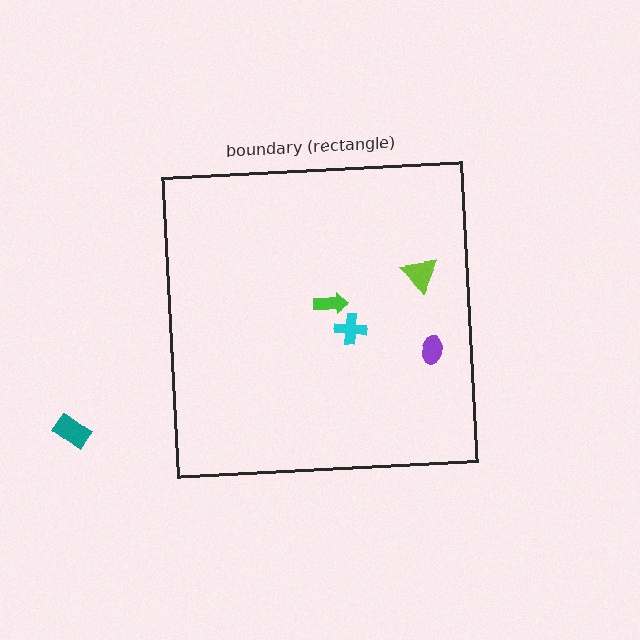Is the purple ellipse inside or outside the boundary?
Inside.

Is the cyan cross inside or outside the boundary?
Inside.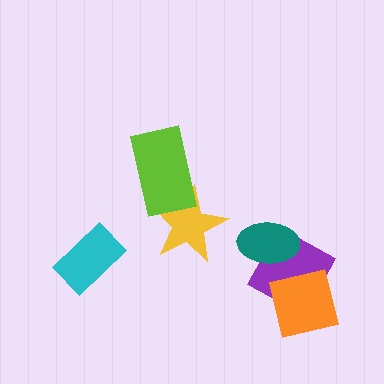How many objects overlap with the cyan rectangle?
0 objects overlap with the cyan rectangle.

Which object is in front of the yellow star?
The lime rectangle is in front of the yellow star.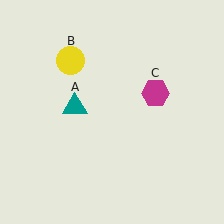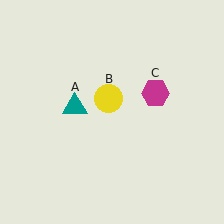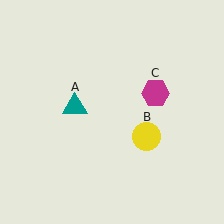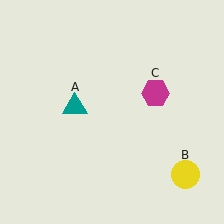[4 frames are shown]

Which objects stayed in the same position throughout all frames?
Teal triangle (object A) and magenta hexagon (object C) remained stationary.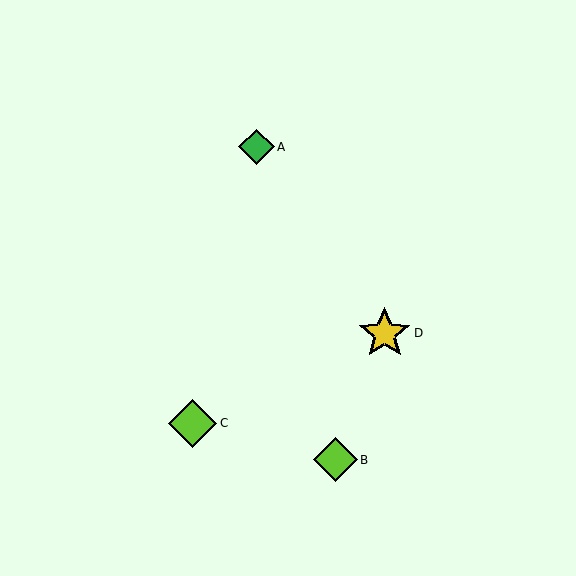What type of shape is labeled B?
Shape B is a lime diamond.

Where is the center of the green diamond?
The center of the green diamond is at (256, 147).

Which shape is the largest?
The yellow star (labeled D) is the largest.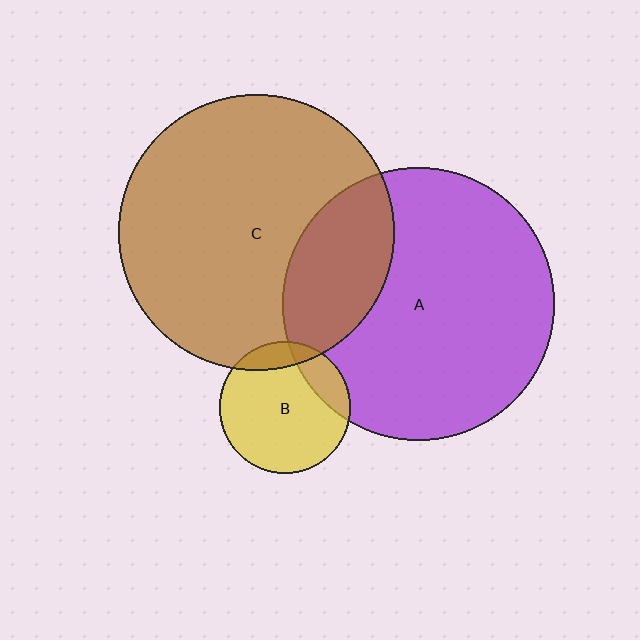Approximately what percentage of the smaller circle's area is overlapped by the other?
Approximately 10%.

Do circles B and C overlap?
Yes.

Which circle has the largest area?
Circle C (brown).